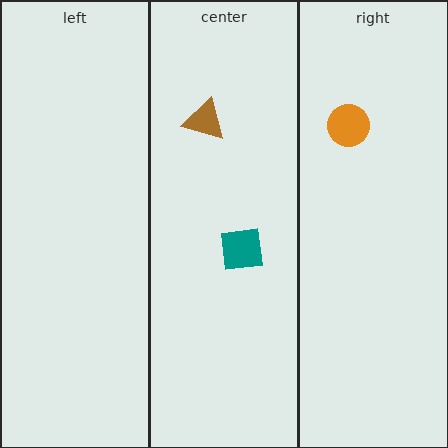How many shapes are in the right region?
1.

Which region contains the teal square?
The center region.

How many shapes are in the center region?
2.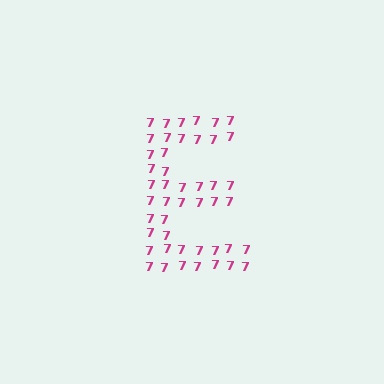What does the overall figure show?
The overall figure shows the letter E.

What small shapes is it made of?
It is made of small digit 7's.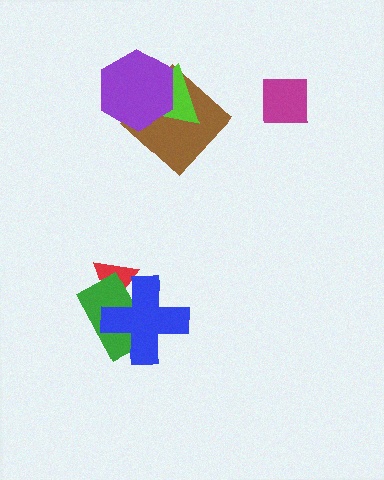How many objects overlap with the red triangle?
2 objects overlap with the red triangle.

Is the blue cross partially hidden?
No, no other shape covers it.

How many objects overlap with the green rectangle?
2 objects overlap with the green rectangle.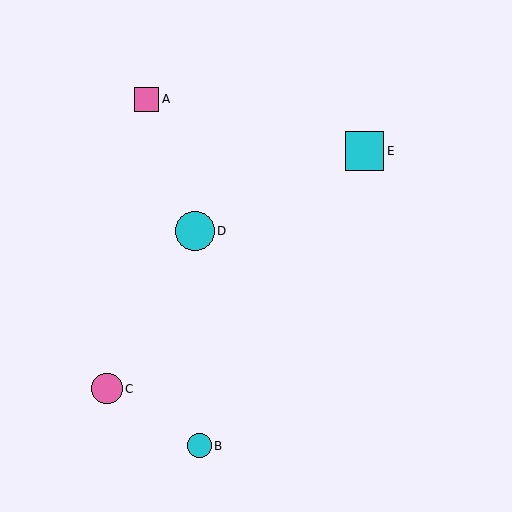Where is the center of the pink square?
The center of the pink square is at (147, 99).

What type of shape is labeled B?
Shape B is a cyan circle.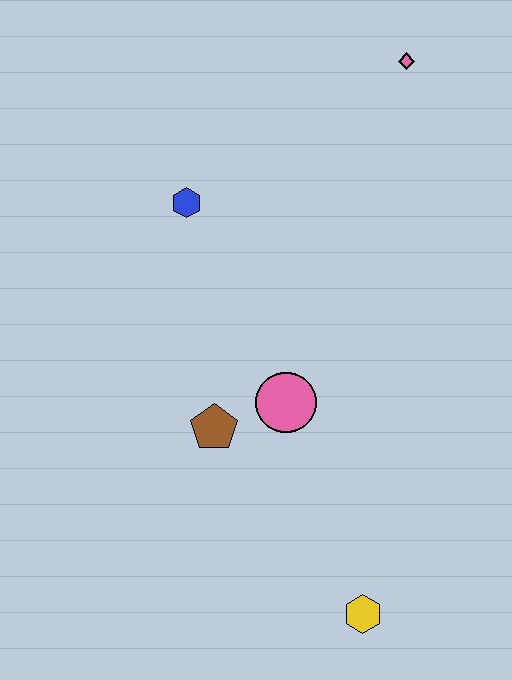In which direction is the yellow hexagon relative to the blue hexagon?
The yellow hexagon is below the blue hexagon.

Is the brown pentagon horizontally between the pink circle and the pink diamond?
No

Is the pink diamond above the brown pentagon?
Yes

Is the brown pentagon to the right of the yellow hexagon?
No